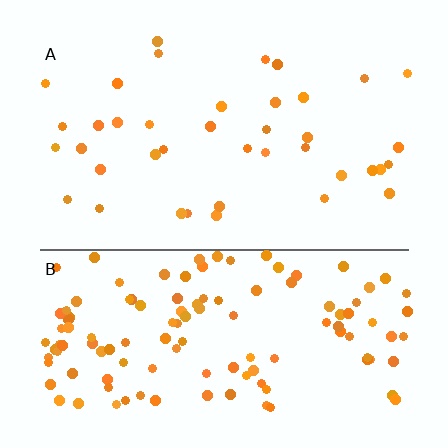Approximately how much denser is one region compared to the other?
Approximately 3.2× — region B over region A.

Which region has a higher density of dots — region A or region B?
B (the bottom).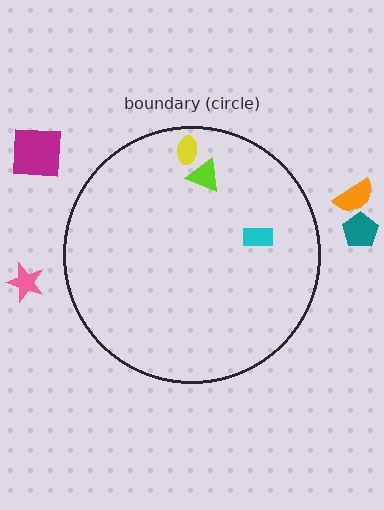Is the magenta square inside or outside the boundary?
Outside.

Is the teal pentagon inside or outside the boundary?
Outside.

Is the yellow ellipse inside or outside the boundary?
Inside.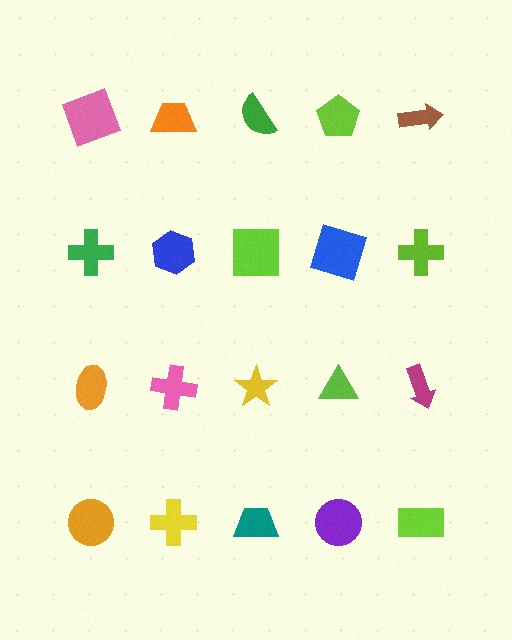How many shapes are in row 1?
5 shapes.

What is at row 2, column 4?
A blue square.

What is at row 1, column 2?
An orange trapezoid.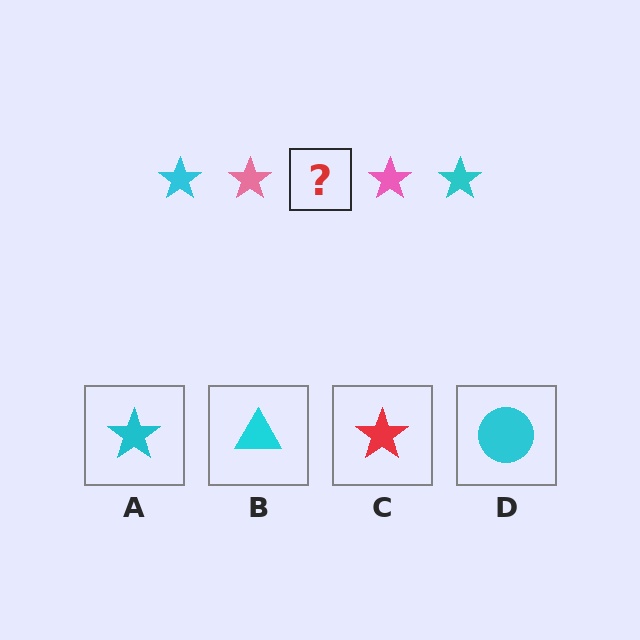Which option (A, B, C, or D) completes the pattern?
A.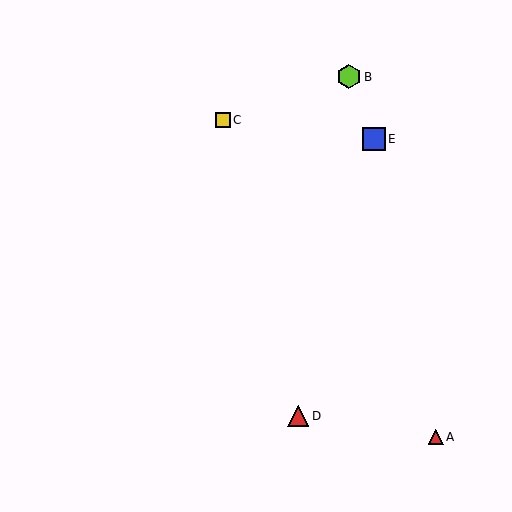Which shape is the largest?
The lime hexagon (labeled B) is the largest.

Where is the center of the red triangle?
The center of the red triangle is at (436, 437).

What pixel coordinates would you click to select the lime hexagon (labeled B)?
Click at (349, 77) to select the lime hexagon B.